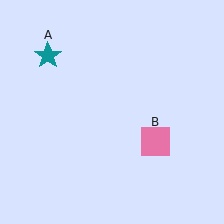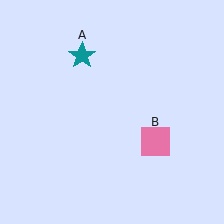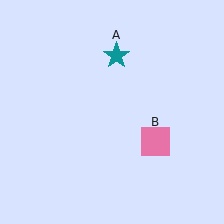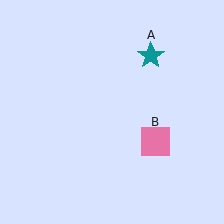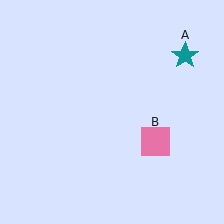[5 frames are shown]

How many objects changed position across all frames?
1 object changed position: teal star (object A).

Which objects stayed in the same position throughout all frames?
Pink square (object B) remained stationary.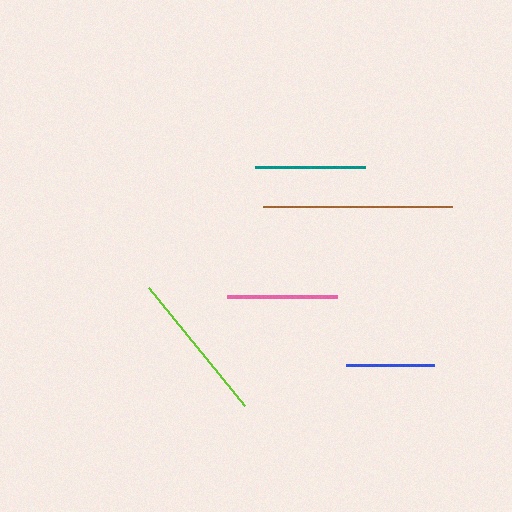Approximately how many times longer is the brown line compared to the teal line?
The brown line is approximately 1.7 times the length of the teal line.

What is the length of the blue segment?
The blue segment is approximately 87 pixels long.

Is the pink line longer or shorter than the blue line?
The pink line is longer than the blue line.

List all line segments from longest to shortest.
From longest to shortest: brown, lime, teal, pink, blue.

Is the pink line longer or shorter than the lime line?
The lime line is longer than the pink line.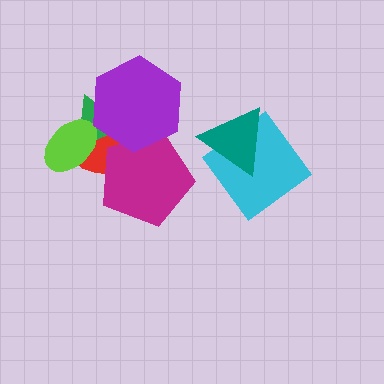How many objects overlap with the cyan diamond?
1 object overlaps with the cyan diamond.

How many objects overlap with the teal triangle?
1 object overlaps with the teal triangle.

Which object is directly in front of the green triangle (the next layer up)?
The lime ellipse is directly in front of the green triangle.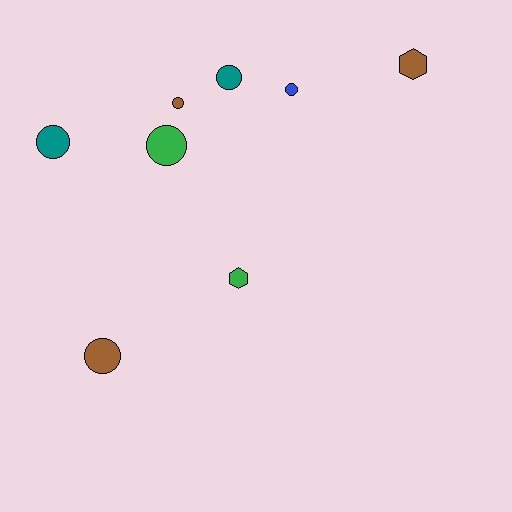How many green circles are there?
There is 1 green circle.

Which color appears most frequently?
Brown, with 3 objects.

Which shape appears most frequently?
Circle, with 6 objects.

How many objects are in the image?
There are 8 objects.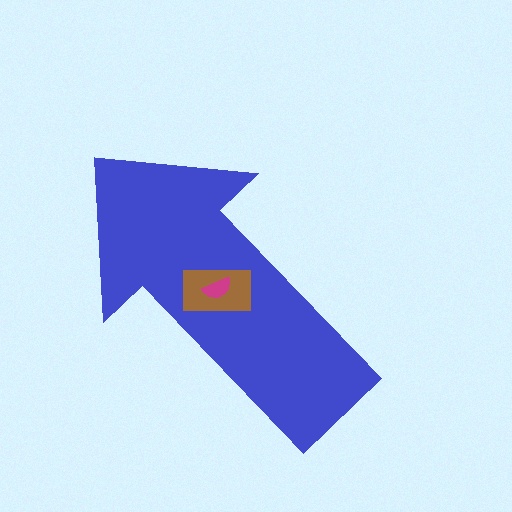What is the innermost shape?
The magenta semicircle.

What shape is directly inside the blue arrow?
The brown rectangle.